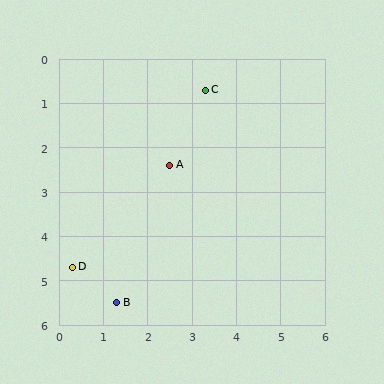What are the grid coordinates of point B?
Point B is at approximately (1.3, 5.5).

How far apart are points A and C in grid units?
Points A and C are about 1.9 grid units apart.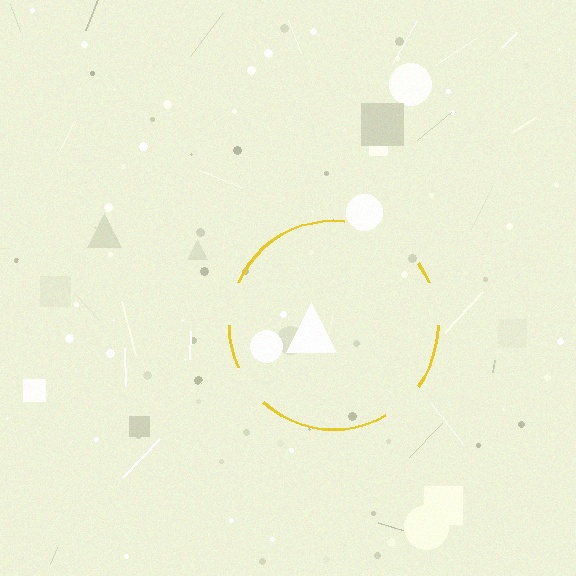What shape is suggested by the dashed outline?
The dashed outline suggests a circle.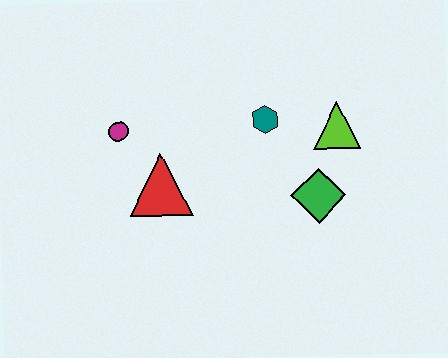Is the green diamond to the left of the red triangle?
No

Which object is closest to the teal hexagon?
The lime triangle is closest to the teal hexagon.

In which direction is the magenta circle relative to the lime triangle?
The magenta circle is to the left of the lime triangle.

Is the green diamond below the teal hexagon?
Yes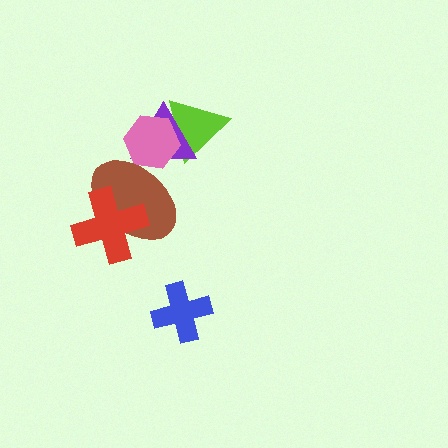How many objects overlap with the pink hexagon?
3 objects overlap with the pink hexagon.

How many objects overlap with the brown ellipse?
3 objects overlap with the brown ellipse.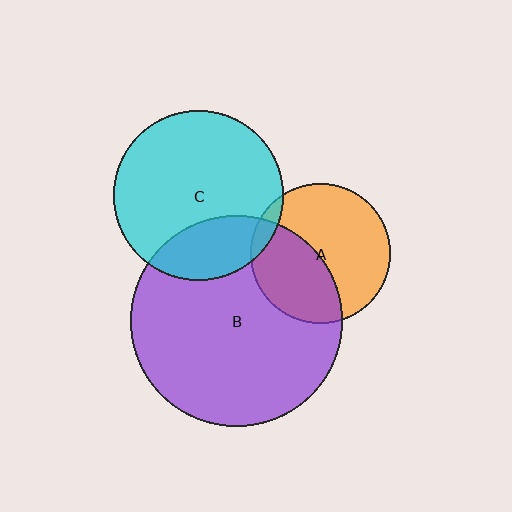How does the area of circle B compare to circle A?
Approximately 2.3 times.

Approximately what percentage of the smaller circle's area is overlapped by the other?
Approximately 5%.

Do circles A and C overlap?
Yes.